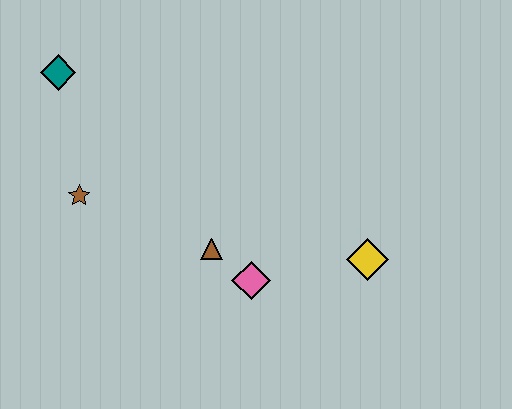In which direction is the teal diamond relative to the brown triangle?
The teal diamond is above the brown triangle.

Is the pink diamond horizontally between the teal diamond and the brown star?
No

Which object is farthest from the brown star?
The yellow diamond is farthest from the brown star.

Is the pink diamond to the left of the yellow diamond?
Yes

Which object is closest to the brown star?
The teal diamond is closest to the brown star.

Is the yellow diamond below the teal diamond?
Yes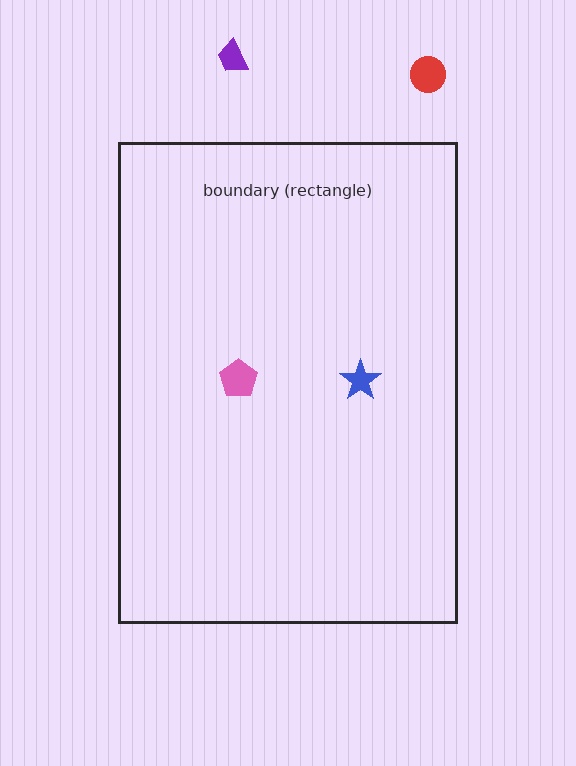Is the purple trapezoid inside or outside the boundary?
Outside.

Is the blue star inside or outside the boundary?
Inside.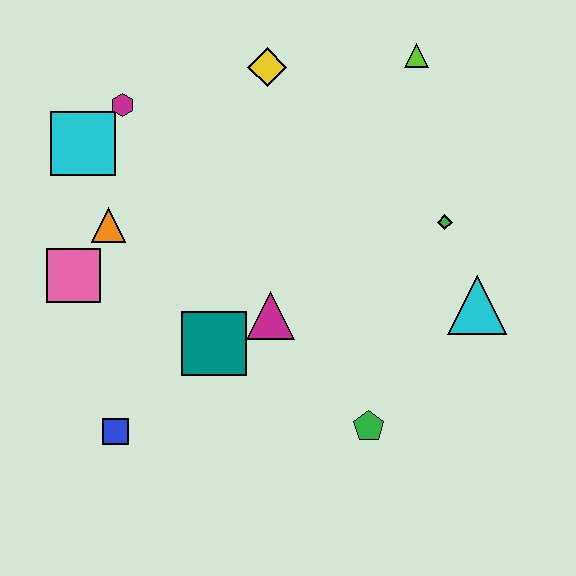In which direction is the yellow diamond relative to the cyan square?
The yellow diamond is to the right of the cyan square.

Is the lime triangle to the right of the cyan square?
Yes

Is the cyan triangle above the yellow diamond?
No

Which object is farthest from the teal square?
The lime triangle is farthest from the teal square.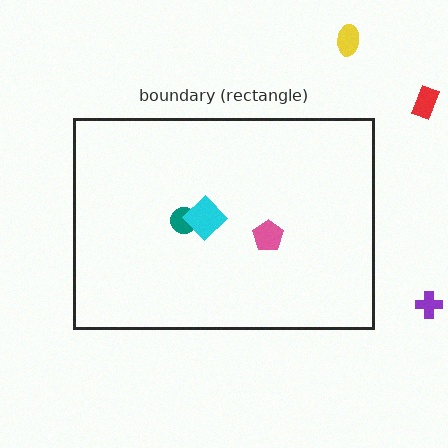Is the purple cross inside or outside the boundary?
Outside.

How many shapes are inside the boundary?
3 inside, 3 outside.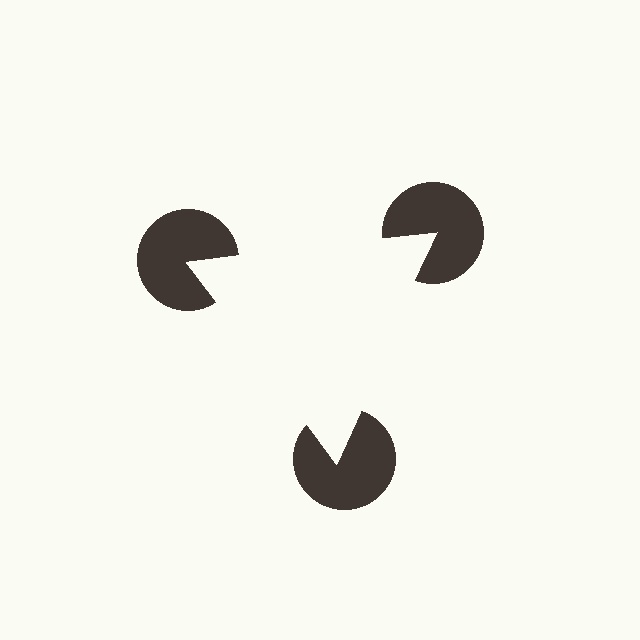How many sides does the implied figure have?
3 sides.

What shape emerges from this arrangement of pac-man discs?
An illusory triangle — its edges are inferred from the aligned wedge cuts in the pac-man discs, not physically drawn.